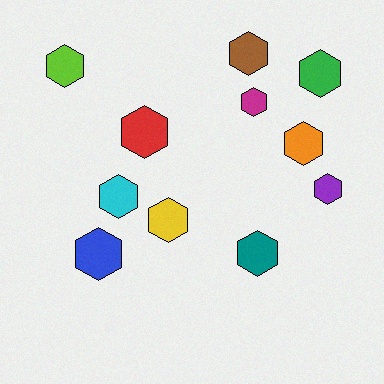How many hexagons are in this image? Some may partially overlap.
There are 11 hexagons.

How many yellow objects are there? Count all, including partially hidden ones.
There is 1 yellow object.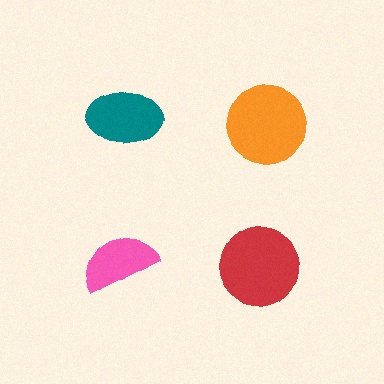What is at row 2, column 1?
A pink semicircle.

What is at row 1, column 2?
An orange circle.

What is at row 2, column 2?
A red circle.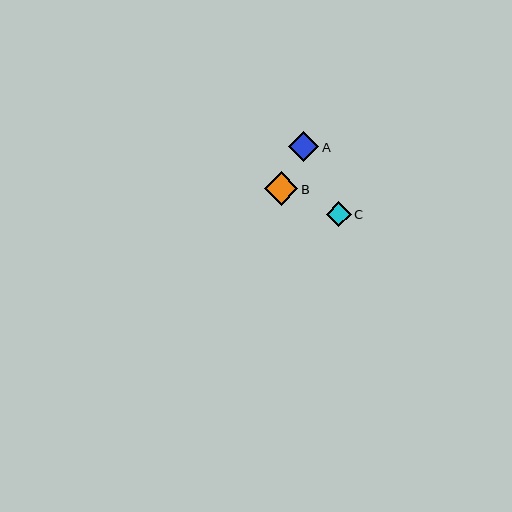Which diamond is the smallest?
Diamond C is the smallest with a size of approximately 25 pixels.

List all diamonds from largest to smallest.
From largest to smallest: B, A, C.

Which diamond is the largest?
Diamond B is the largest with a size of approximately 34 pixels.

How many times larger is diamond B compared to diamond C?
Diamond B is approximately 1.4 times the size of diamond C.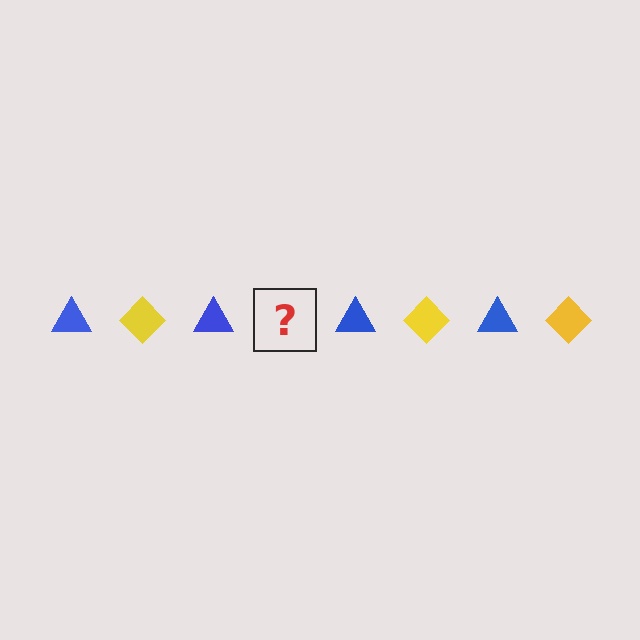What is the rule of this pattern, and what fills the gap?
The rule is that the pattern alternates between blue triangle and yellow diamond. The gap should be filled with a yellow diamond.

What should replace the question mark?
The question mark should be replaced with a yellow diamond.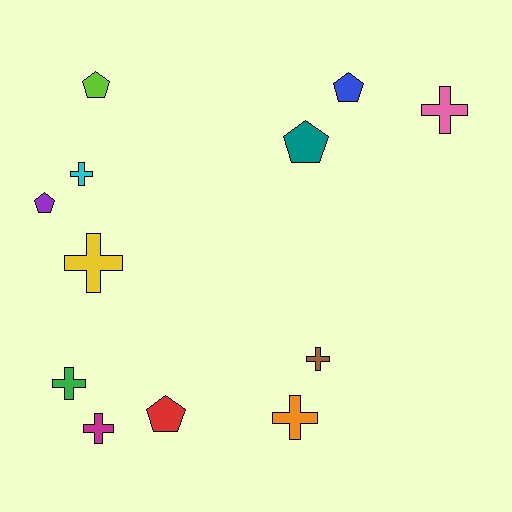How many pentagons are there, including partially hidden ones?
There are 5 pentagons.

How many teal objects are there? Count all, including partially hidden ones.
There is 1 teal object.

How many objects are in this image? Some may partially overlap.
There are 12 objects.